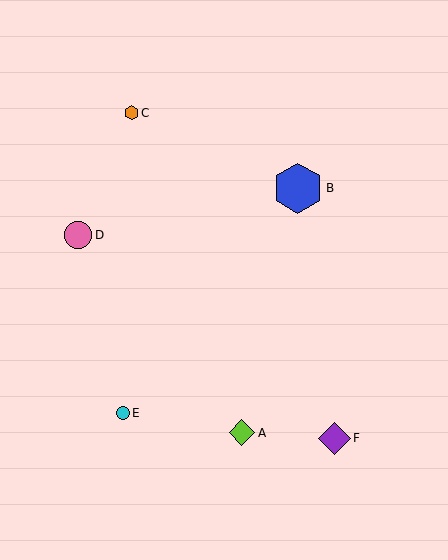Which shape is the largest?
The blue hexagon (labeled B) is the largest.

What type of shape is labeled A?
Shape A is a lime diamond.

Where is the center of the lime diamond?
The center of the lime diamond is at (242, 433).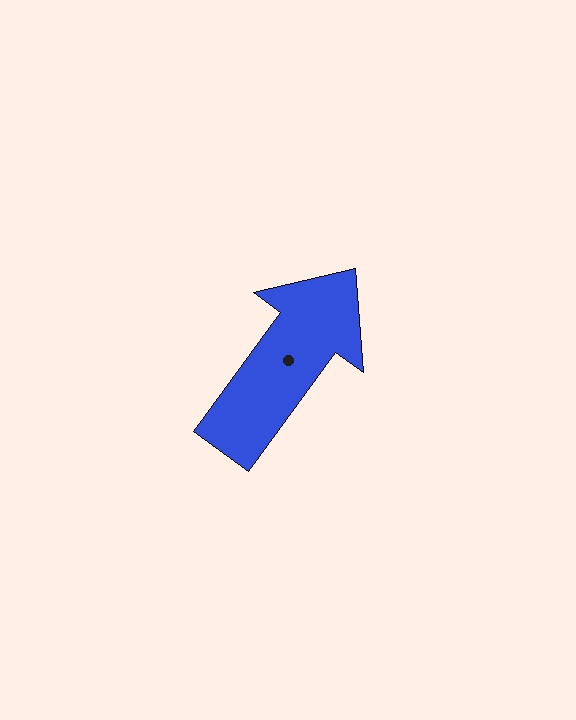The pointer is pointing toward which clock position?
Roughly 1 o'clock.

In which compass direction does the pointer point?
Northeast.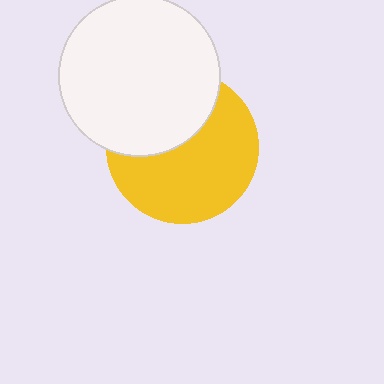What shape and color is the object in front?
The object in front is a white circle.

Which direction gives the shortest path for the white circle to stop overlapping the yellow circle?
Moving up gives the shortest separation.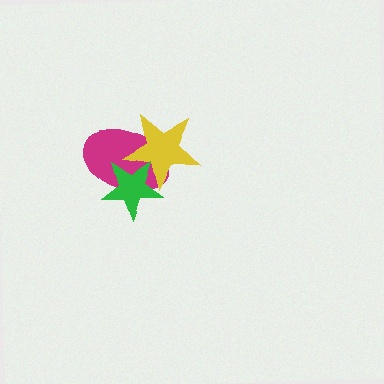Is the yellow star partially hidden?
Yes, it is partially covered by another shape.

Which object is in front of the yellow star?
The green star is in front of the yellow star.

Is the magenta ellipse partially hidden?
Yes, it is partially covered by another shape.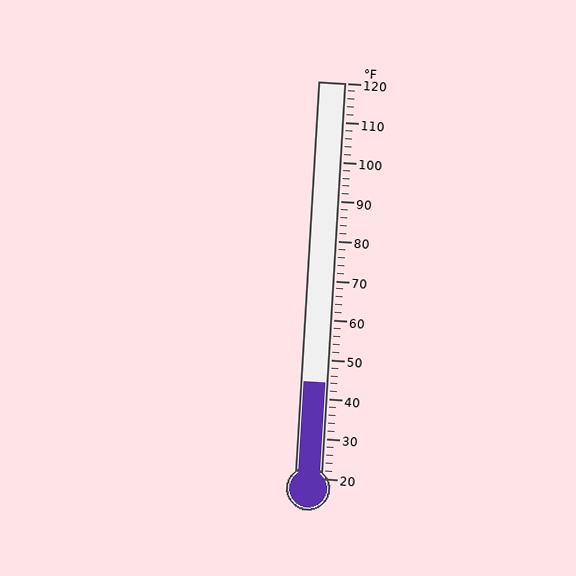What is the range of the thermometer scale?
The thermometer scale ranges from 20°F to 120°F.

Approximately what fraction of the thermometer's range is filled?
The thermometer is filled to approximately 25% of its range.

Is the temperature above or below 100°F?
The temperature is below 100°F.